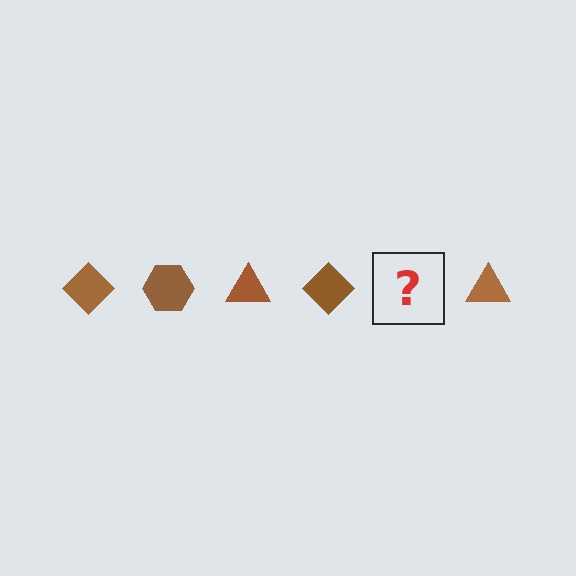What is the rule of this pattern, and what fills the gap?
The rule is that the pattern cycles through diamond, hexagon, triangle shapes in brown. The gap should be filled with a brown hexagon.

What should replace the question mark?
The question mark should be replaced with a brown hexagon.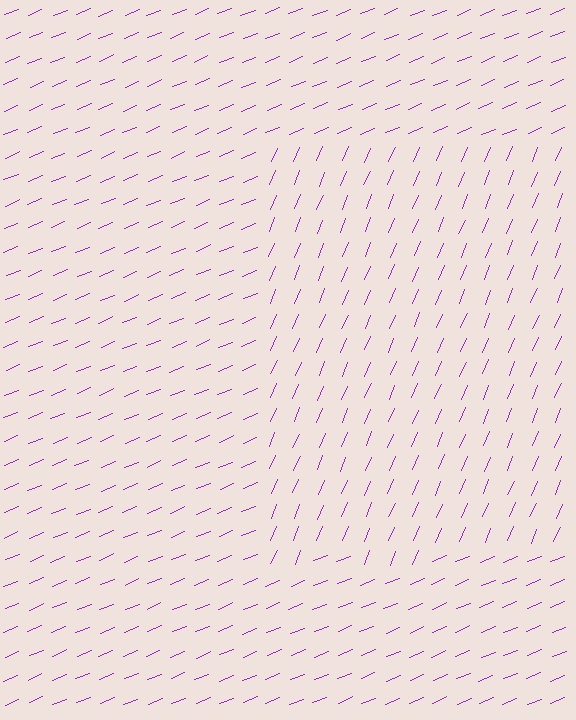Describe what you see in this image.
The image is filled with small purple line segments. A rectangle region in the image has lines oriented differently from the surrounding lines, creating a visible texture boundary.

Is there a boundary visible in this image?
Yes, there is a texture boundary formed by a change in line orientation.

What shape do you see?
I see a rectangle.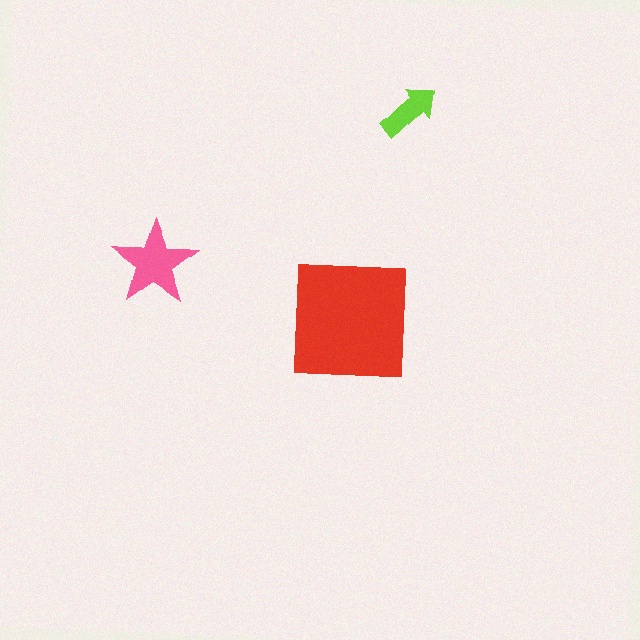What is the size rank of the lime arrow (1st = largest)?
3rd.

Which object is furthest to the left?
The pink star is leftmost.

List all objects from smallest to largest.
The lime arrow, the pink star, the red square.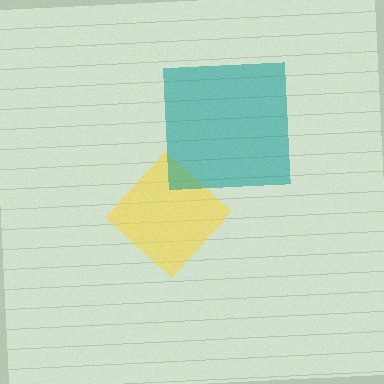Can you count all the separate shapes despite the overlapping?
Yes, there are 2 separate shapes.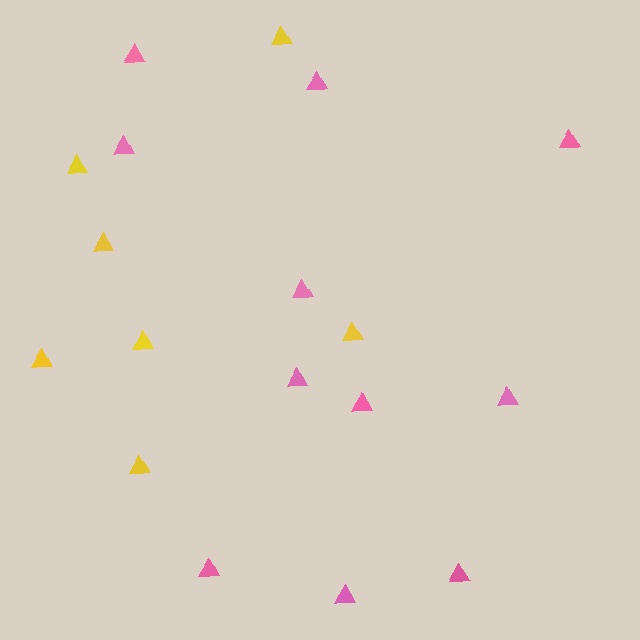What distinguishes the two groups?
There are 2 groups: one group of yellow triangles (7) and one group of pink triangles (11).